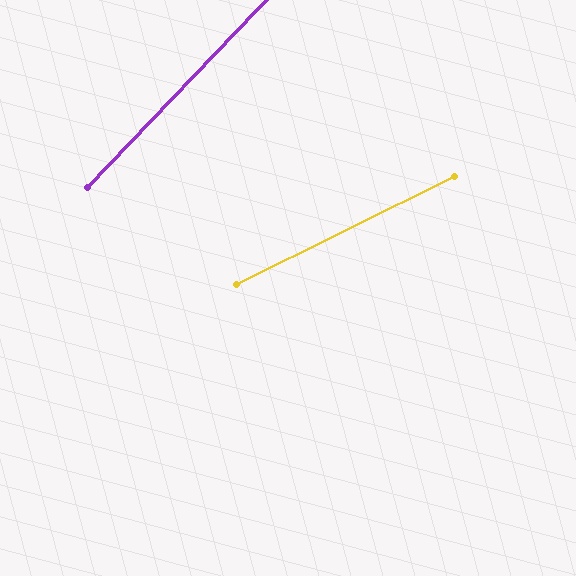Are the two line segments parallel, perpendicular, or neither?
Neither parallel nor perpendicular — they differ by about 20°.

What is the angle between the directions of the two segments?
Approximately 20 degrees.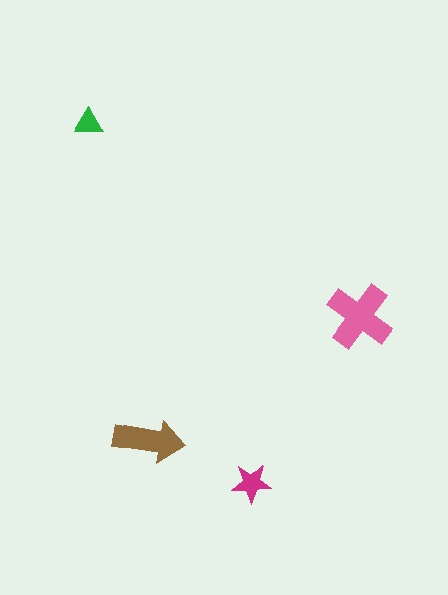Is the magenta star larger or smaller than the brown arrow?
Smaller.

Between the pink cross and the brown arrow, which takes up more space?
The pink cross.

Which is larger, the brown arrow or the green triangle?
The brown arrow.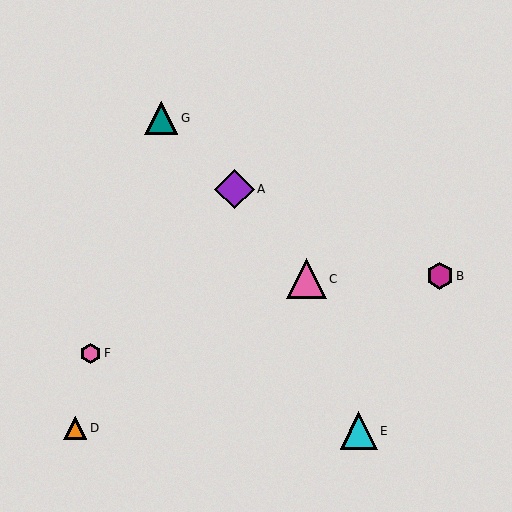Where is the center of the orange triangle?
The center of the orange triangle is at (75, 428).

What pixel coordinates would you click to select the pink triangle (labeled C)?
Click at (306, 279) to select the pink triangle C.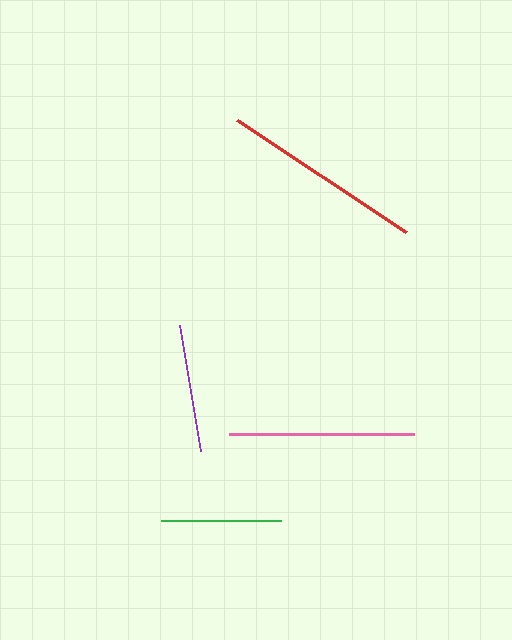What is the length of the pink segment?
The pink segment is approximately 185 pixels long.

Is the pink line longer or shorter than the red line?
The red line is longer than the pink line.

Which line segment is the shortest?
The green line is the shortest at approximately 120 pixels.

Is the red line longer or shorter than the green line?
The red line is longer than the green line.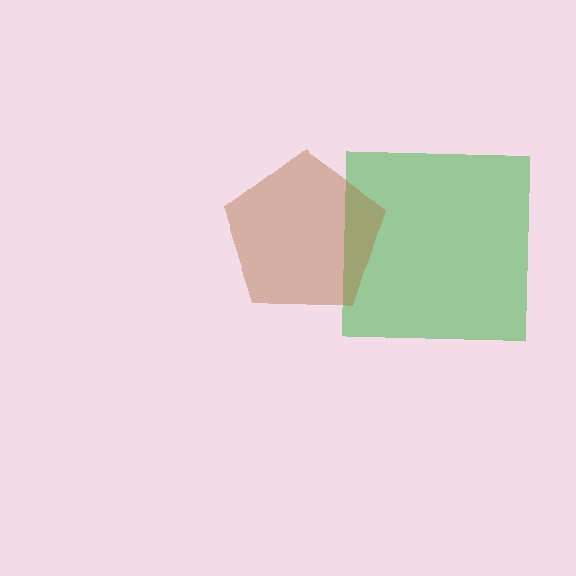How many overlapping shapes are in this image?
There are 2 overlapping shapes in the image.